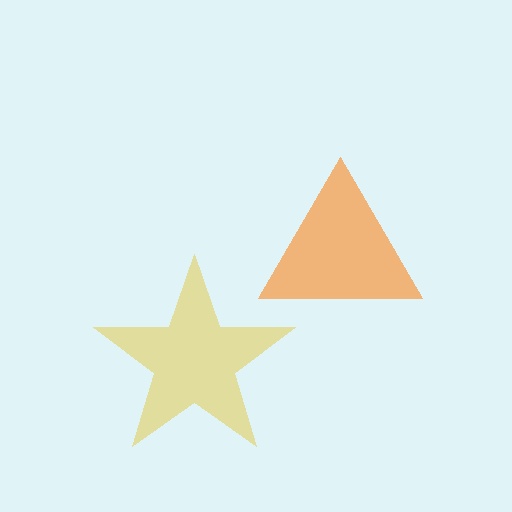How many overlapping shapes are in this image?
There are 2 overlapping shapes in the image.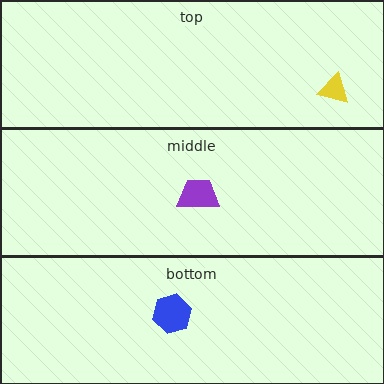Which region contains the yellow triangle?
The top region.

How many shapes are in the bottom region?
1.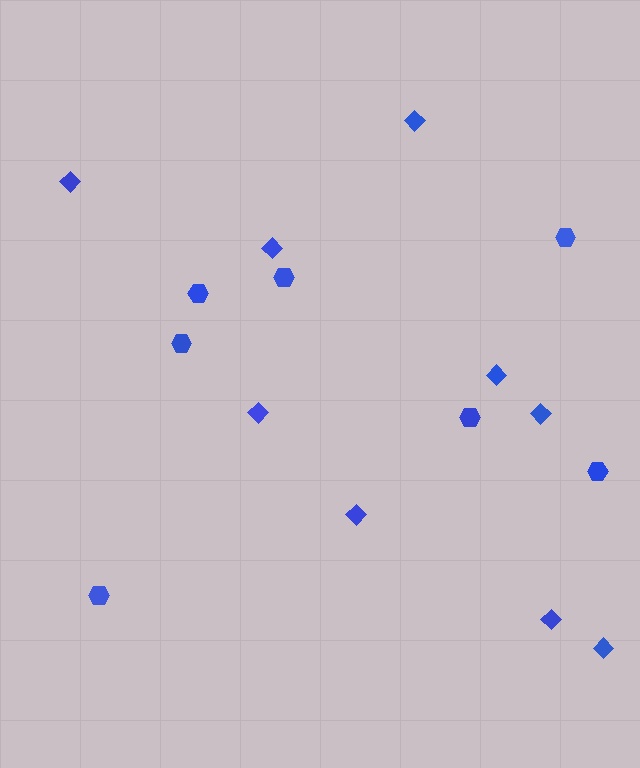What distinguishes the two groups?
There are 2 groups: one group of diamonds (9) and one group of hexagons (7).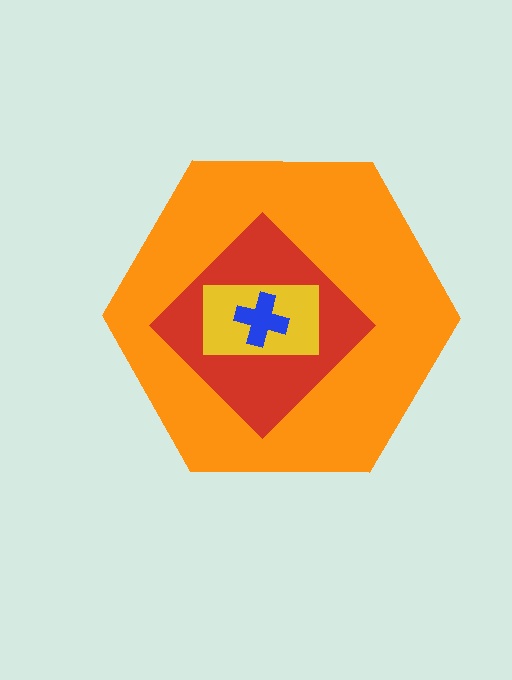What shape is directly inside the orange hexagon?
The red diamond.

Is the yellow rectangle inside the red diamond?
Yes.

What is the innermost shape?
The blue cross.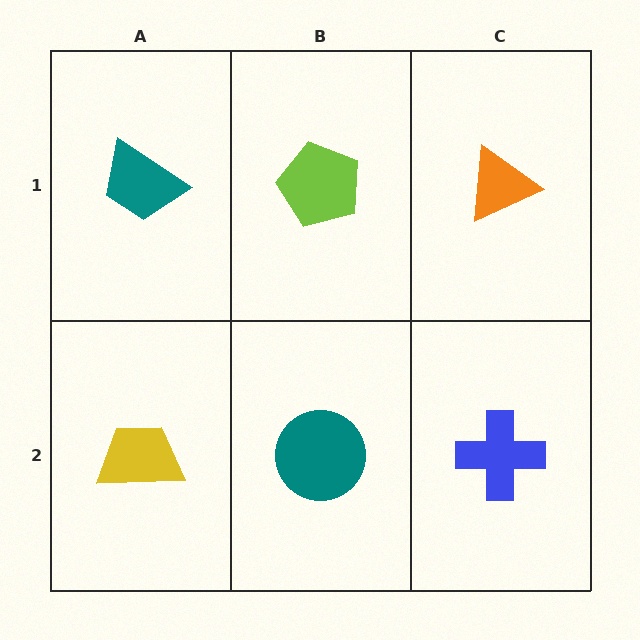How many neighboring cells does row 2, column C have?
2.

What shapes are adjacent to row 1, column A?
A yellow trapezoid (row 2, column A), a lime pentagon (row 1, column B).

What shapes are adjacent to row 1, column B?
A teal circle (row 2, column B), a teal trapezoid (row 1, column A), an orange triangle (row 1, column C).